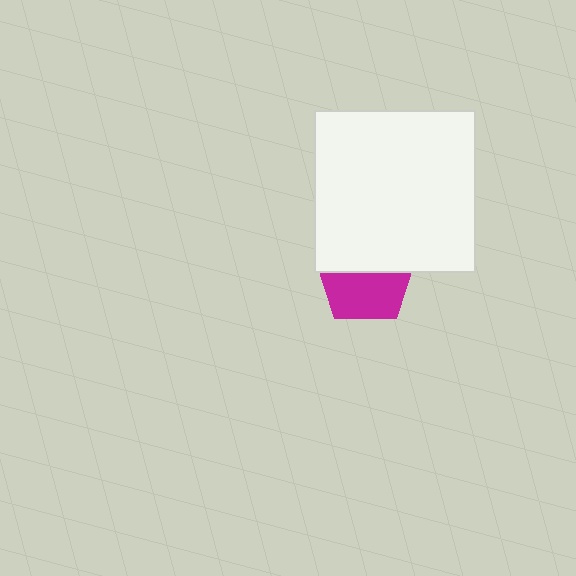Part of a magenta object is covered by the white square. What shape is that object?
It is a pentagon.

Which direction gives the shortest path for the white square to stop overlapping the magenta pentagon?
Moving up gives the shortest separation.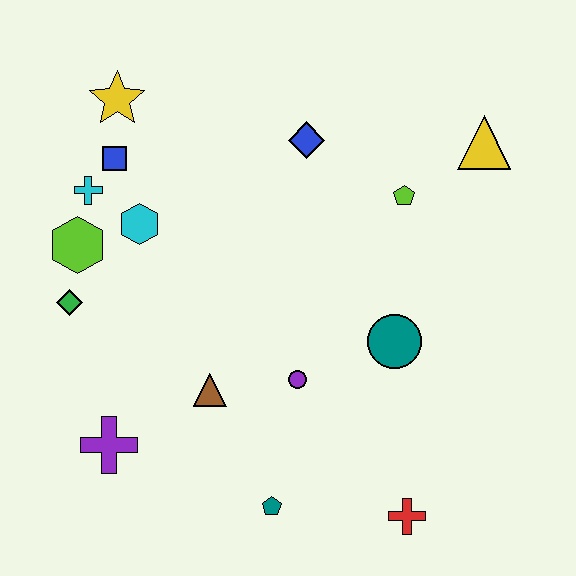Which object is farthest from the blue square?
The red cross is farthest from the blue square.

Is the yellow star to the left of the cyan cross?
No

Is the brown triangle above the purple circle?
No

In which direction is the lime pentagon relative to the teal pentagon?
The lime pentagon is above the teal pentagon.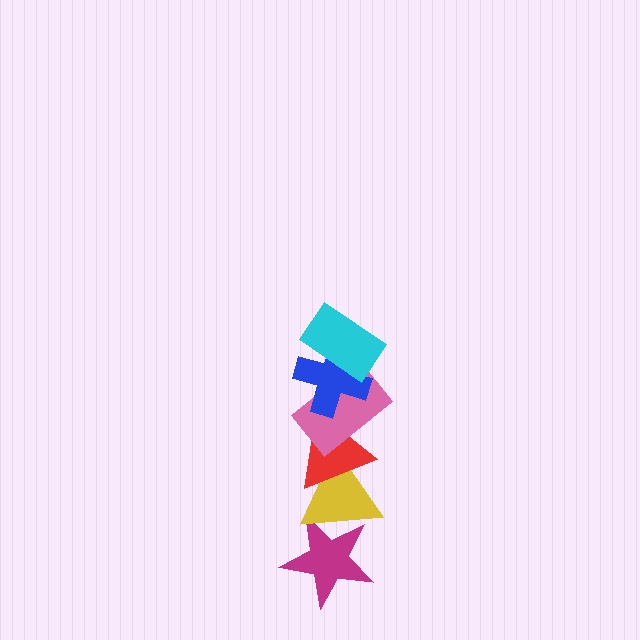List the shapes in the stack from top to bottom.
From top to bottom: the cyan rectangle, the blue cross, the pink rectangle, the red triangle, the yellow triangle, the magenta star.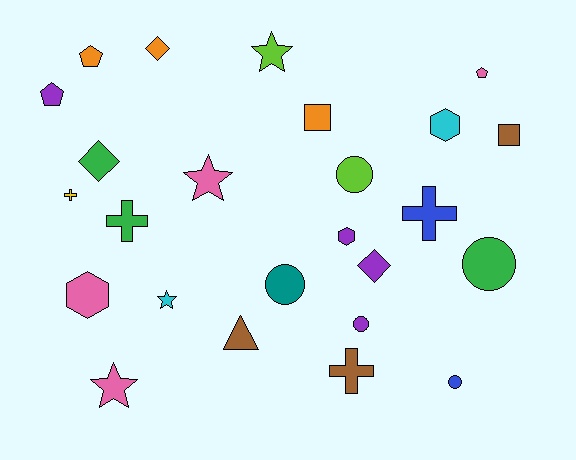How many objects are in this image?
There are 25 objects.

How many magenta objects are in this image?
There are no magenta objects.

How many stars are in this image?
There are 4 stars.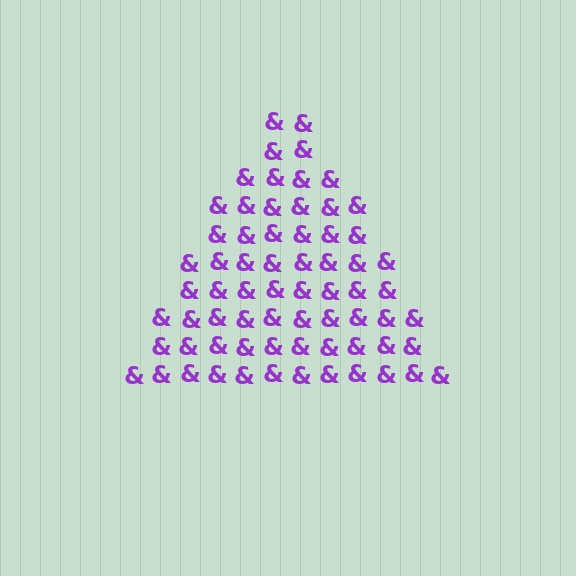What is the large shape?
The large shape is a triangle.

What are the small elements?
The small elements are ampersands.